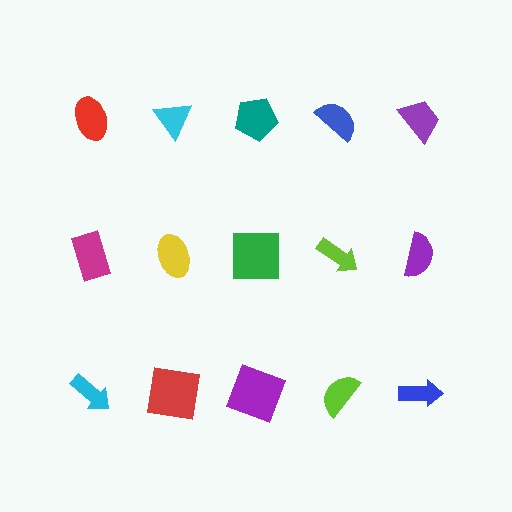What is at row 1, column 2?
A cyan triangle.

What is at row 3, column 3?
A purple square.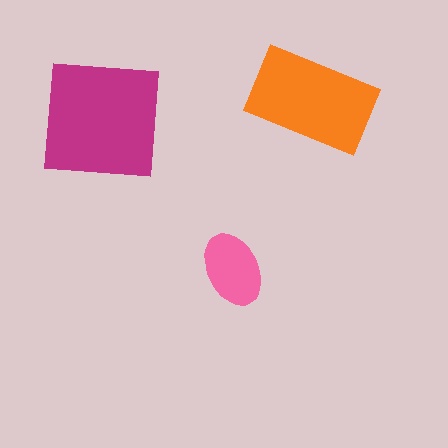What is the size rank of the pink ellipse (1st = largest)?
3rd.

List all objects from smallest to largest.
The pink ellipse, the orange rectangle, the magenta square.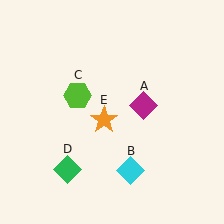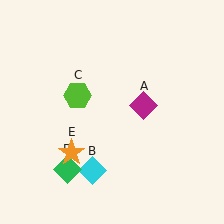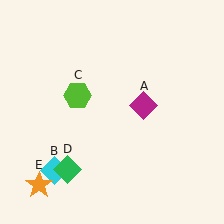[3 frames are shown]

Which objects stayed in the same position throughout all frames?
Magenta diamond (object A) and lime hexagon (object C) and green diamond (object D) remained stationary.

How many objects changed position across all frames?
2 objects changed position: cyan diamond (object B), orange star (object E).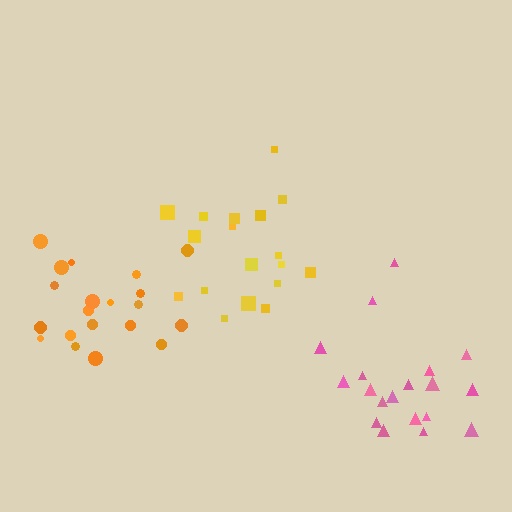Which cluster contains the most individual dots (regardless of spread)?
Orange (20).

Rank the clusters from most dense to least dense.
pink, orange, yellow.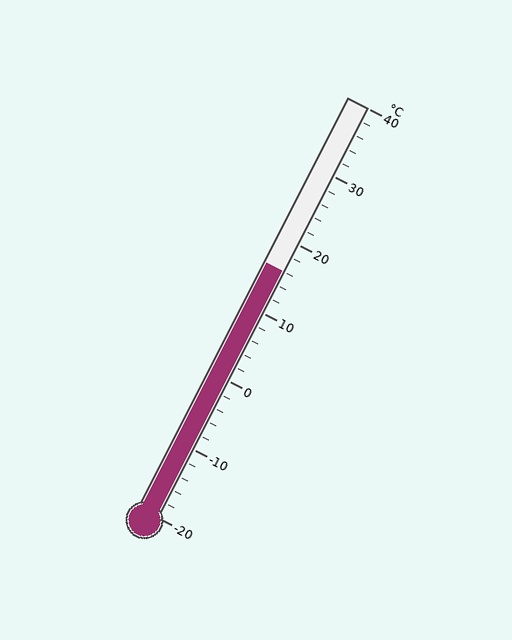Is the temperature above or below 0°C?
The temperature is above 0°C.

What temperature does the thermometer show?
The thermometer shows approximately 16°C.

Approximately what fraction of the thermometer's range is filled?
The thermometer is filled to approximately 60% of its range.